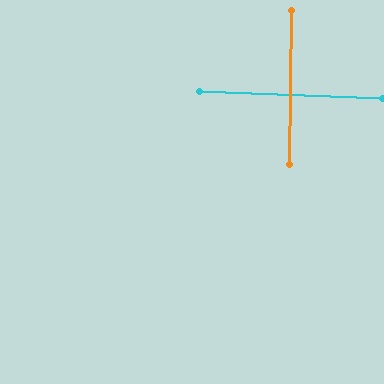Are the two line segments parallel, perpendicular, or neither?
Perpendicular — they meet at approximately 88°.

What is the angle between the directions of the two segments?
Approximately 88 degrees.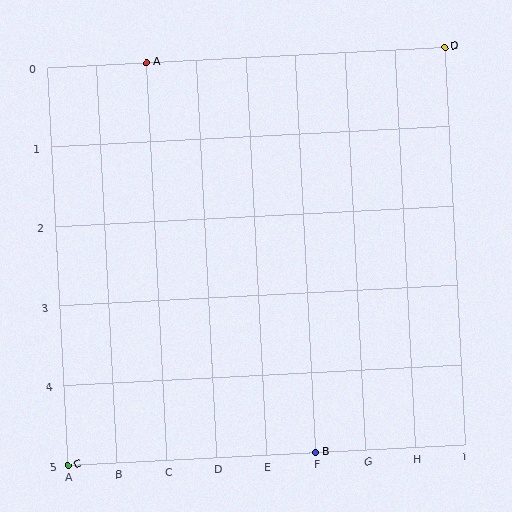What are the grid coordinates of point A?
Point A is at grid coordinates (C, 0).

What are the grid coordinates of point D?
Point D is at grid coordinates (I, 0).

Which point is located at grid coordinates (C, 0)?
Point A is at (C, 0).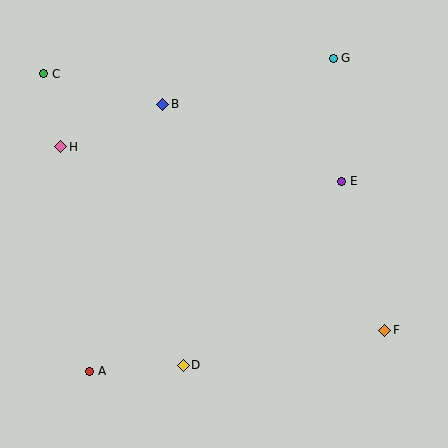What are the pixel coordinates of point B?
Point B is at (163, 104).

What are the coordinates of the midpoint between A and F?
The midpoint between A and F is at (237, 351).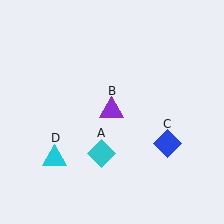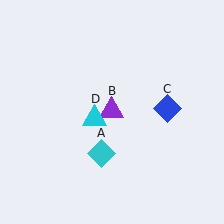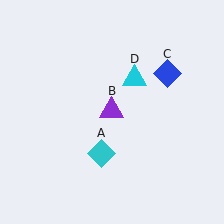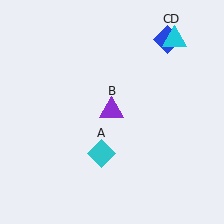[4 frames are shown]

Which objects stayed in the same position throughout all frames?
Cyan diamond (object A) and purple triangle (object B) remained stationary.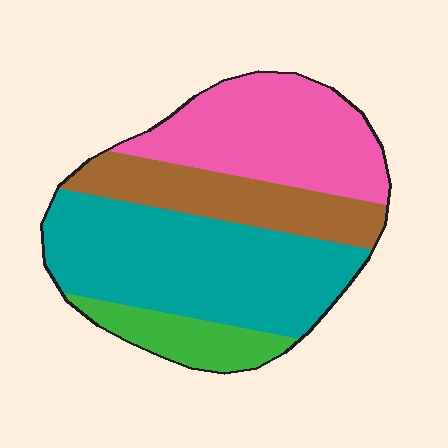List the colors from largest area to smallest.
From largest to smallest: teal, pink, brown, green.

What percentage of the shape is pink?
Pink covers around 30% of the shape.